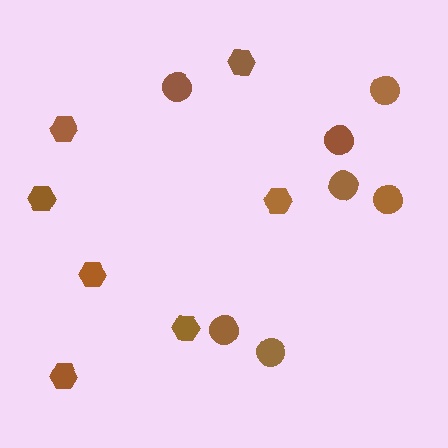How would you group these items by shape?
There are 2 groups: one group of hexagons (7) and one group of circles (7).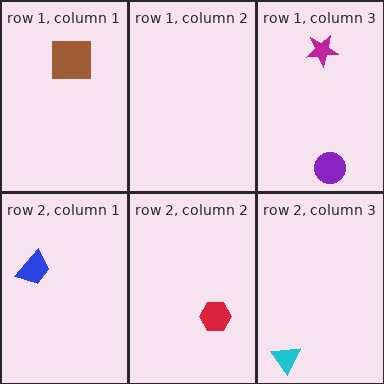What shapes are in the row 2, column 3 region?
The cyan triangle.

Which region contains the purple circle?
The row 1, column 3 region.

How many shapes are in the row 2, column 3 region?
1.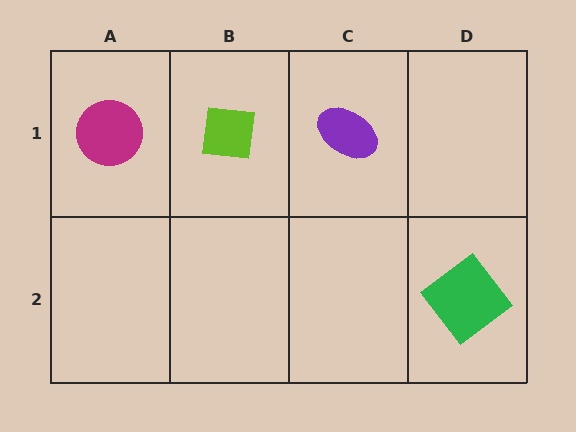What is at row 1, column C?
A purple ellipse.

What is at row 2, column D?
A green diamond.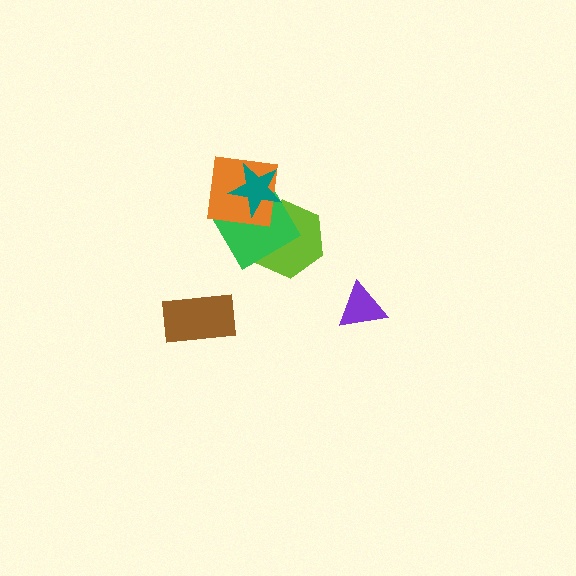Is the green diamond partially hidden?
Yes, it is partially covered by another shape.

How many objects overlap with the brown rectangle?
0 objects overlap with the brown rectangle.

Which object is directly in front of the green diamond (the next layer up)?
The orange square is directly in front of the green diamond.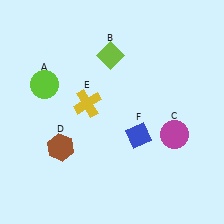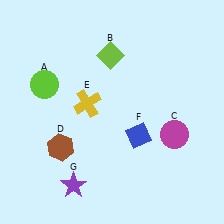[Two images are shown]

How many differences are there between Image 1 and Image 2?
There is 1 difference between the two images.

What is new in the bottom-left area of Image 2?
A purple star (G) was added in the bottom-left area of Image 2.